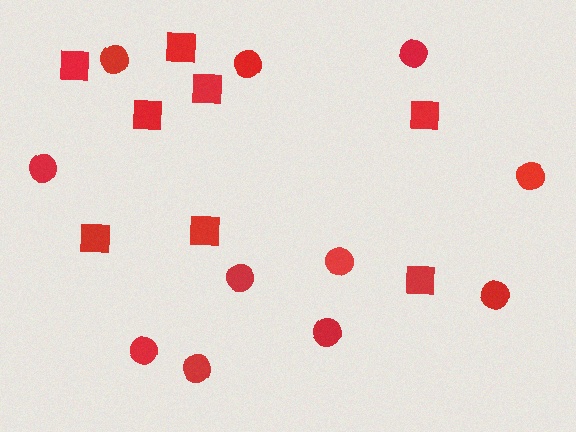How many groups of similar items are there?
There are 2 groups: one group of circles (11) and one group of squares (8).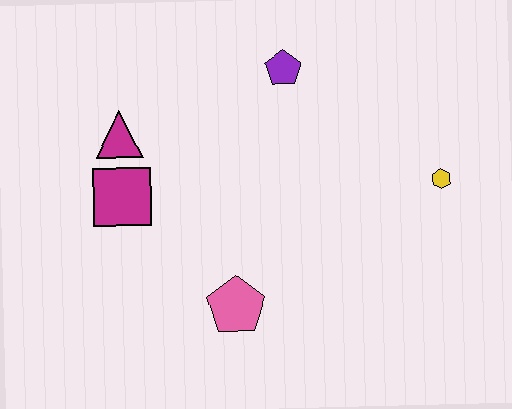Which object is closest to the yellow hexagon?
The purple pentagon is closest to the yellow hexagon.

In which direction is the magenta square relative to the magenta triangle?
The magenta square is below the magenta triangle.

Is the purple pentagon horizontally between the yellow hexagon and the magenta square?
Yes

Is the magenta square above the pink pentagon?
Yes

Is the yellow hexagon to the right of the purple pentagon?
Yes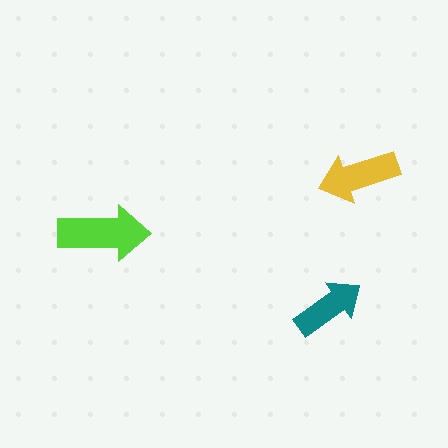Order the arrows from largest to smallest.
the lime one, the yellow one, the teal one.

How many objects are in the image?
There are 3 objects in the image.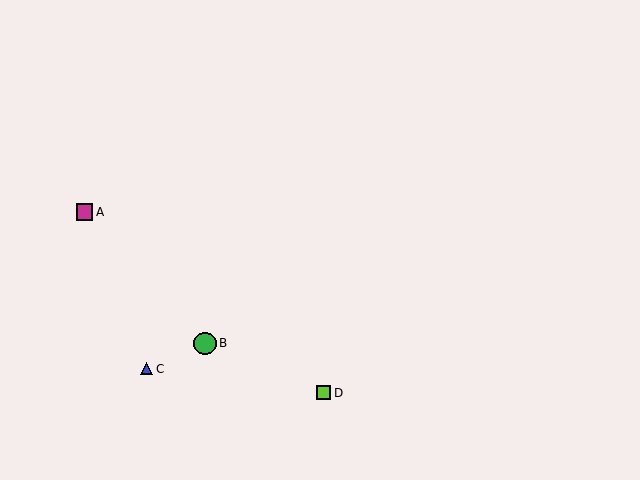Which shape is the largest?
The green circle (labeled B) is the largest.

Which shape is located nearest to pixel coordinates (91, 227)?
The magenta square (labeled A) at (85, 212) is nearest to that location.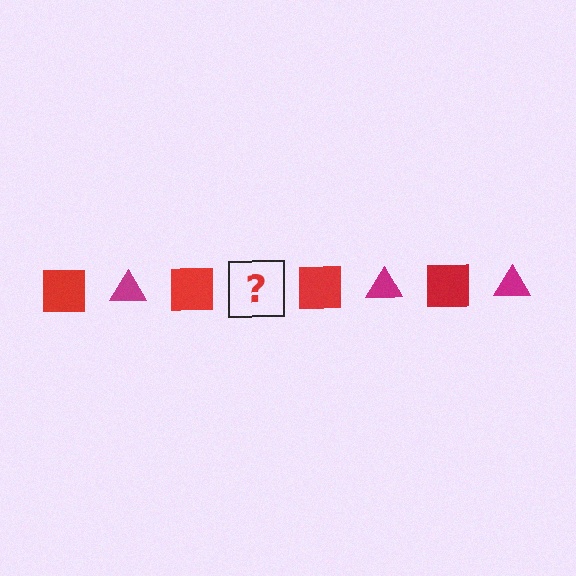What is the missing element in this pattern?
The missing element is a magenta triangle.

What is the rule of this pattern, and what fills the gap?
The rule is that the pattern alternates between red square and magenta triangle. The gap should be filled with a magenta triangle.